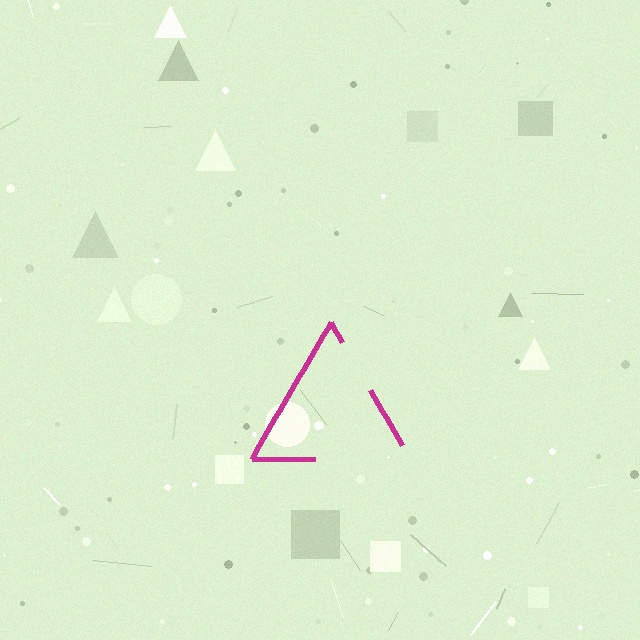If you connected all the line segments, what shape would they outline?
They would outline a triangle.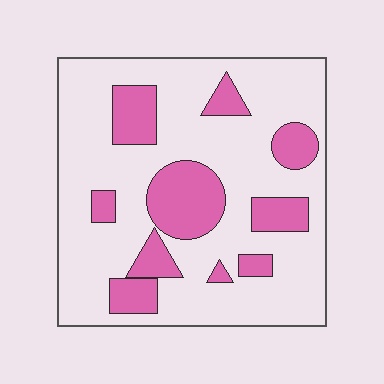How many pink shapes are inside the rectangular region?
10.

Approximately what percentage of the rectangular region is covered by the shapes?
Approximately 25%.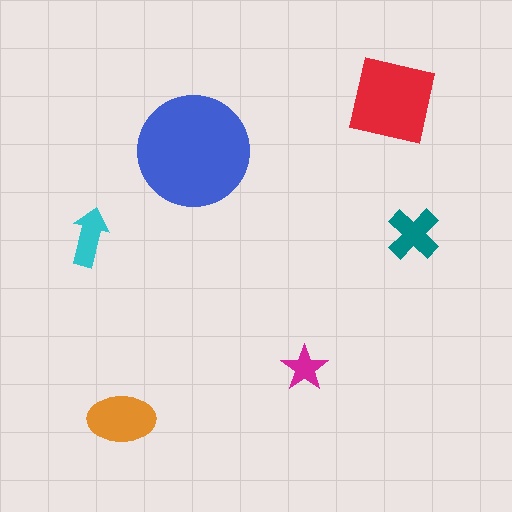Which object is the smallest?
The magenta star.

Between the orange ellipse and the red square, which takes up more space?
The red square.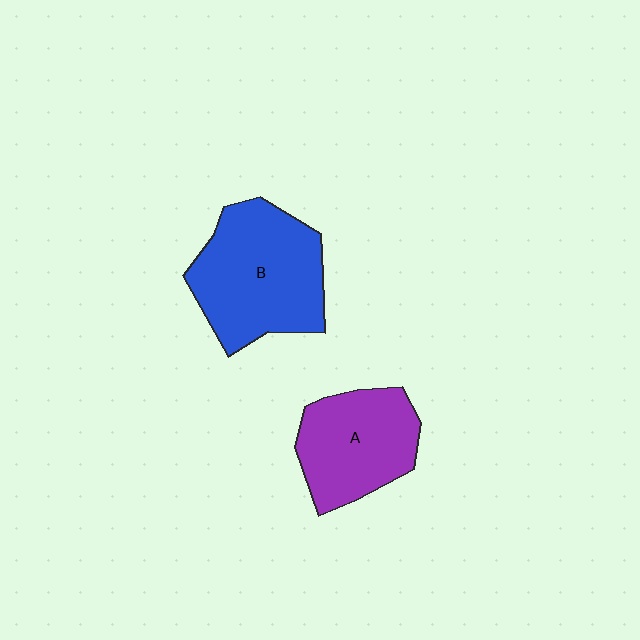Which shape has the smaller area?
Shape A (purple).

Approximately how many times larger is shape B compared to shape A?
Approximately 1.3 times.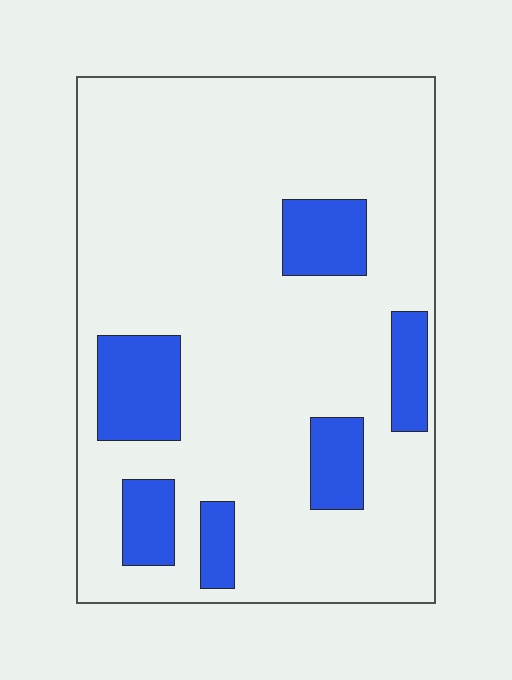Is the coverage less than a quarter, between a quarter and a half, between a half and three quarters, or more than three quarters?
Less than a quarter.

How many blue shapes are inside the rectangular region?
6.